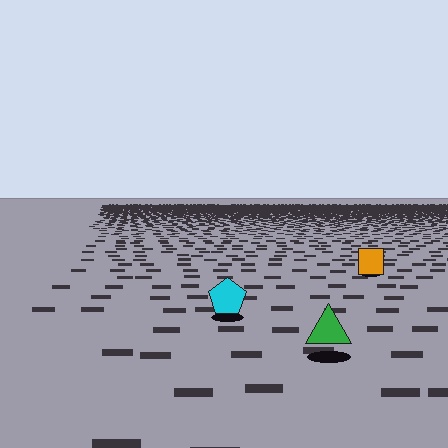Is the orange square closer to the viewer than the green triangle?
No. The green triangle is closer — you can tell from the texture gradient: the ground texture is coarser near it.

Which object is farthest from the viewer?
The orange square is farthest from the viewer. It appears smaller and the ground texture around it is denser.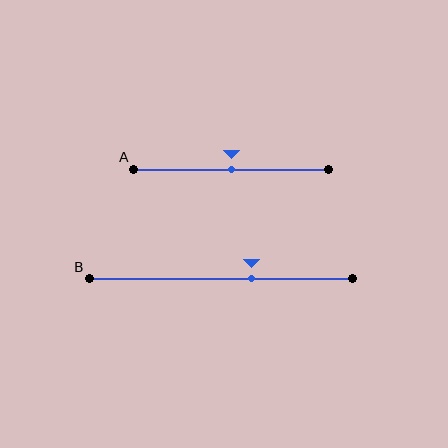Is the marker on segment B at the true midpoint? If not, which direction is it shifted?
No, the marker on segment B is shifted to the right by about 12% of the segment length.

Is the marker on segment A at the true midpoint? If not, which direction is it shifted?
Yes, the marker on segment A is at the true midpoint.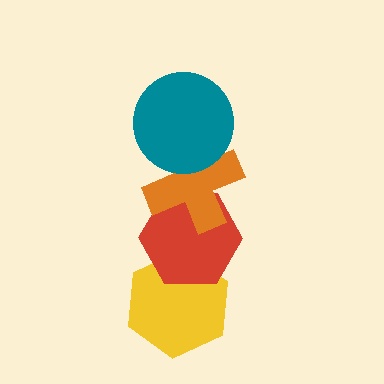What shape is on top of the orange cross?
The teal circle is on top of the orange cross.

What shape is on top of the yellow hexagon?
The red hexagon is on top of the yellow hexagon.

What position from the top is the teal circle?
The teal circle is 1st from the top.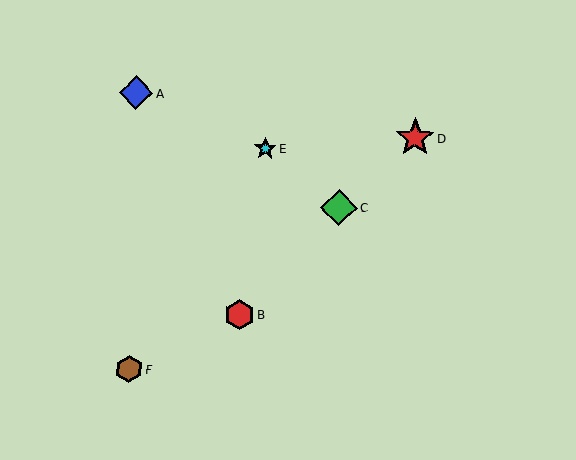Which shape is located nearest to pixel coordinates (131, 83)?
The blue diamond (labeled A) at (136, 93) is nearest to that location.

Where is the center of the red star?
The center of the red star is at (415, 138).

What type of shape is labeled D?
Shape D is a red star.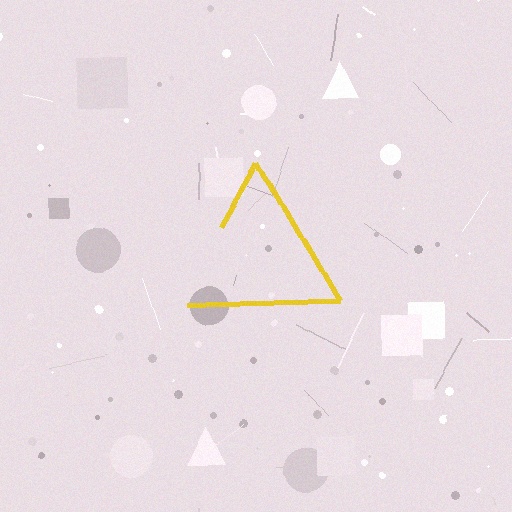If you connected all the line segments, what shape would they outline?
They would outline a triangle.